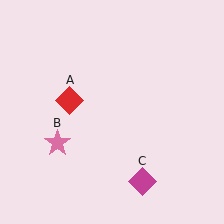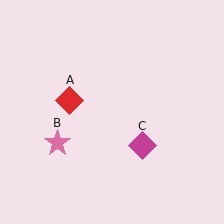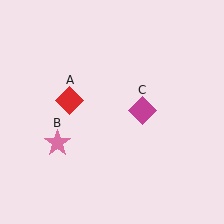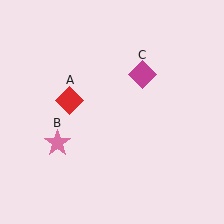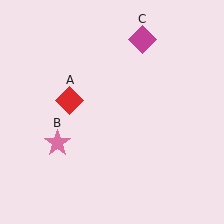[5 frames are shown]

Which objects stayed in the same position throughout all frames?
Red diamond (object A) and pink star (object B) remained stationary.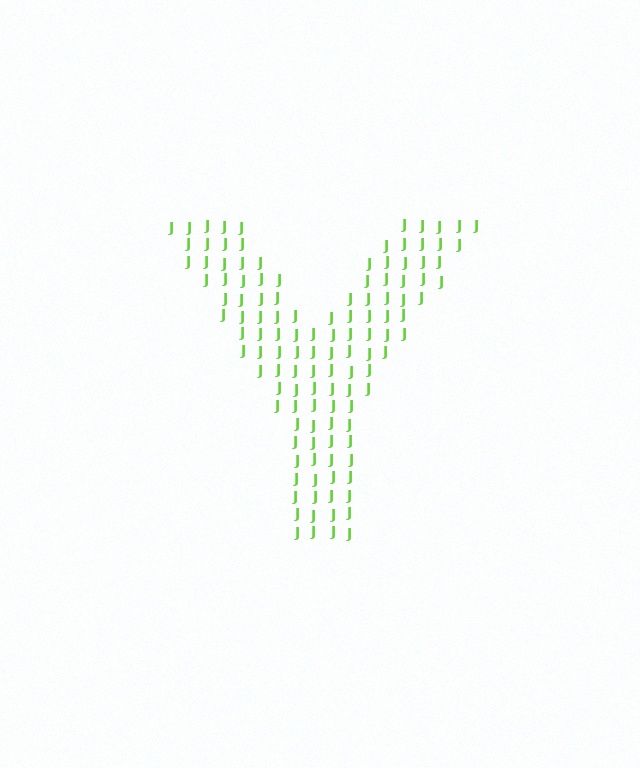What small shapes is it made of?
It is made of small letter J's.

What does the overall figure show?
The overall figure shows the letter Y.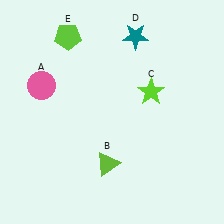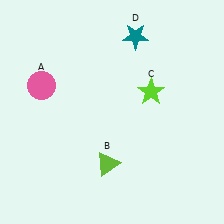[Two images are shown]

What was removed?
The lime pentagon (E) was removed in Image 2.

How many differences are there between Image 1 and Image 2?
There is 1 difference between the two images.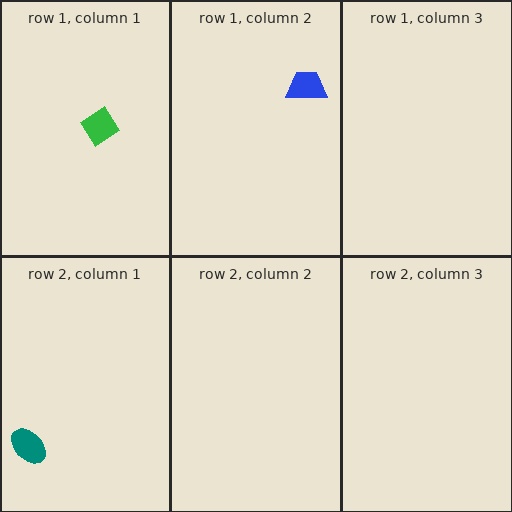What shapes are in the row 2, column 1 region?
The teal ellipse.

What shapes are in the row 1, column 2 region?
The blue trapezoid.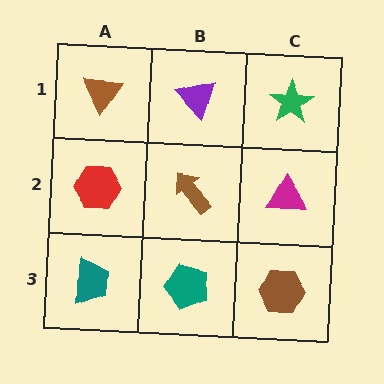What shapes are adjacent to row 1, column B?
A brown arrow (row 2, column B), a brown triangle (row 1, column A), a green star (row 1, column C).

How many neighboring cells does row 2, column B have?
4.